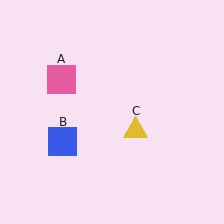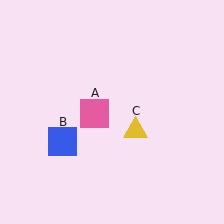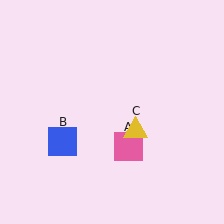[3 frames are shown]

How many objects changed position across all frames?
1 object changed position: pink square (object A).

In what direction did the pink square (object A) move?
The pink square (object A) moved down and to the right.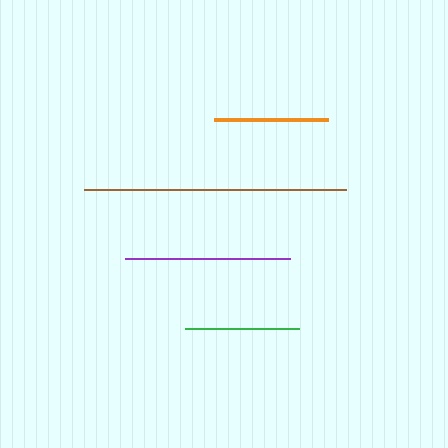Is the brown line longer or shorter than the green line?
The brown line is longer than the green line.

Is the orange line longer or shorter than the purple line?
The purple line is longer than the orange line.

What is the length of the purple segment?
The purple segment is approximately 165 pixels long.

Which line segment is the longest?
The brown line is the longest at approximately 261 pixels.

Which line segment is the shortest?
The orange line is the shortest at approximately 114 pixels.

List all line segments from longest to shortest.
From longest to shortest: brown, purple, green, orange.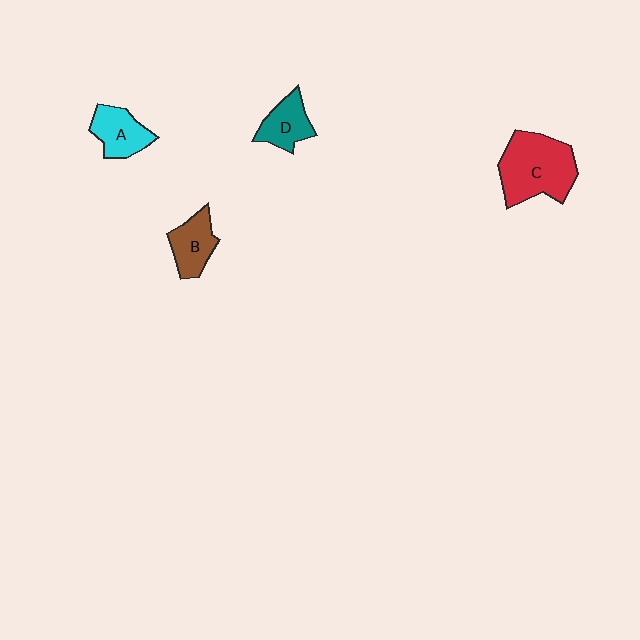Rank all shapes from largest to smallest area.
From largest to smallest: C (red), A (cyan), B (brown), D (teal).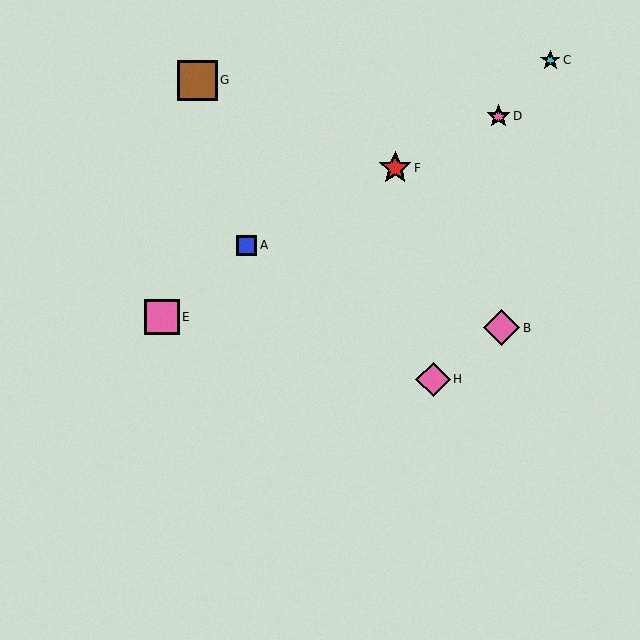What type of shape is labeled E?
Shape E is a pink square.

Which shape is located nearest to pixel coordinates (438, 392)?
The pink diamond (labeled H) at (433, 379) is nearest to that location.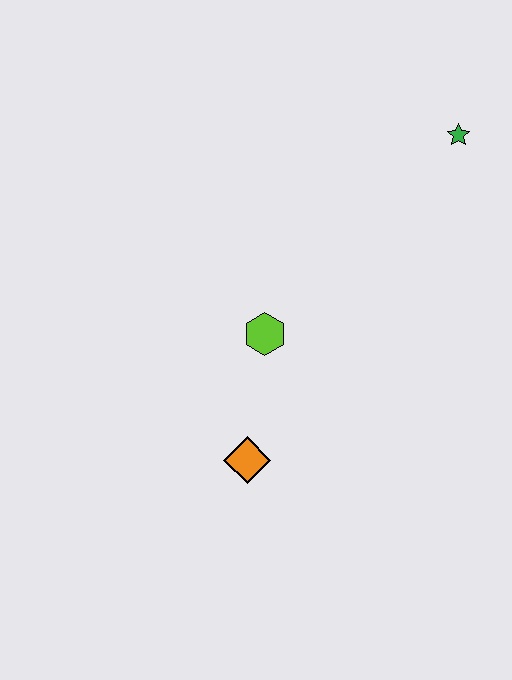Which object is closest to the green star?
The lime hexagon is closest to the green star.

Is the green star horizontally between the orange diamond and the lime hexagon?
No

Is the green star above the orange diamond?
Yes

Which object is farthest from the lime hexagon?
The green star is farthest from the lime hexagon.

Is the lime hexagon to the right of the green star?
No